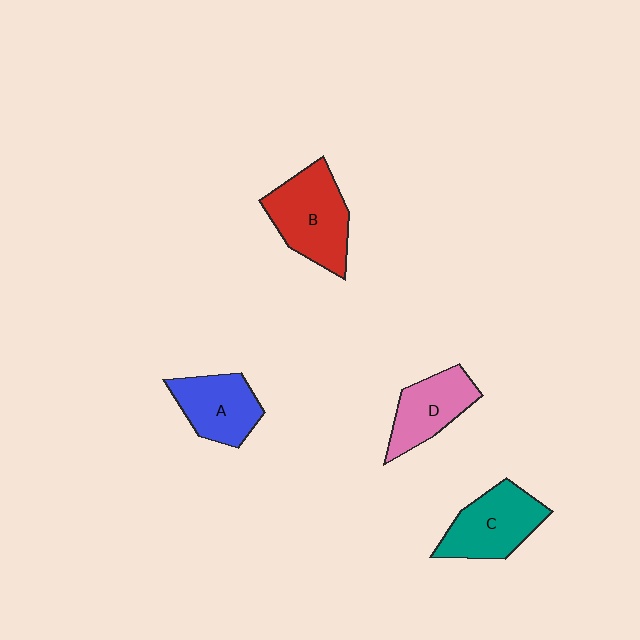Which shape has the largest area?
Shape B (red).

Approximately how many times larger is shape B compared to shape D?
Approximately 1.4 times.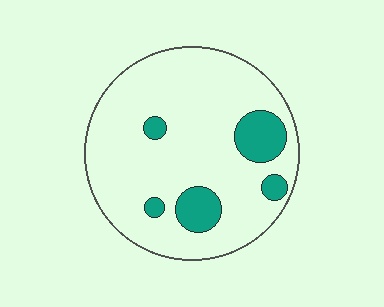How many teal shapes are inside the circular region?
5.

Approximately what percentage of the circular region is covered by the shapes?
Approximately 15%.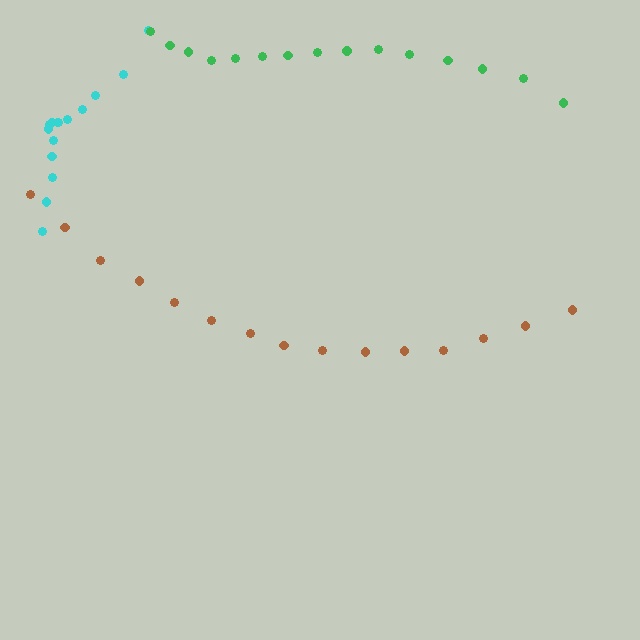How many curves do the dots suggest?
There are 3 distinct paths.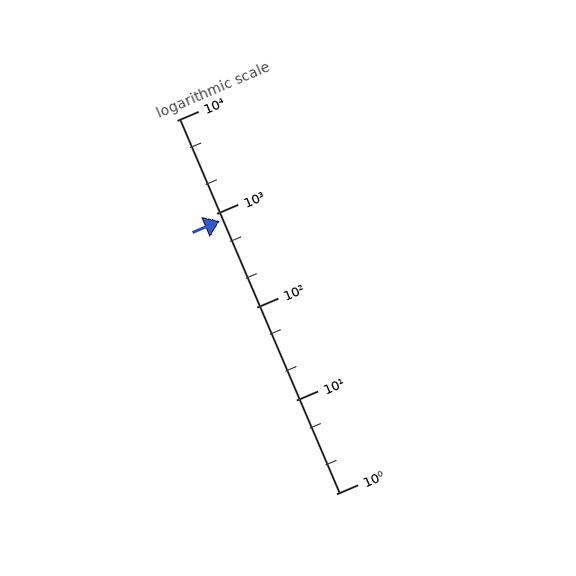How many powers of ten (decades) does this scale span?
The scale spans 4 decades, from 1 to 10000.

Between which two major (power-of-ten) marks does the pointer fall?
The pointer is between 100 and 1000.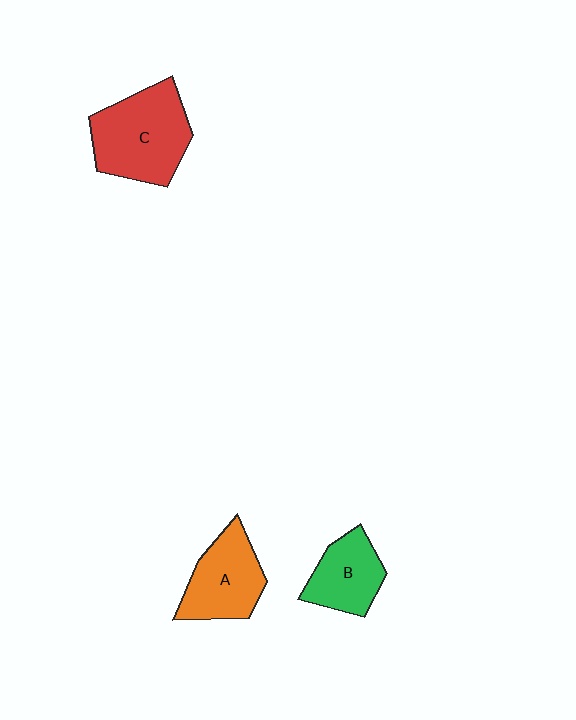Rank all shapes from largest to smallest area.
From largest to smallest: C (red), A (orange), B (green).